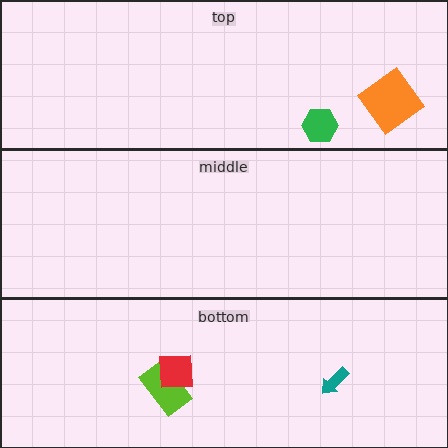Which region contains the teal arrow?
The bottom region.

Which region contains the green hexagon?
The top region.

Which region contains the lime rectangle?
The bottom region.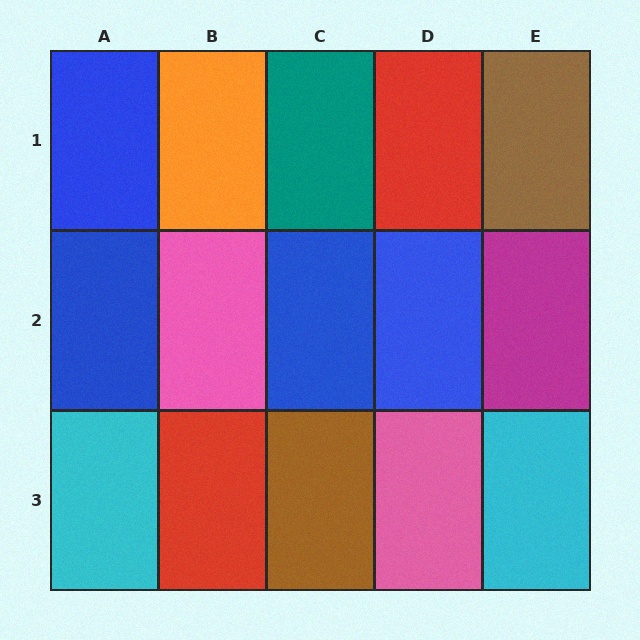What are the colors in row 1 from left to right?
Blue, orange, teal, red, brown.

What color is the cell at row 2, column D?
Blue.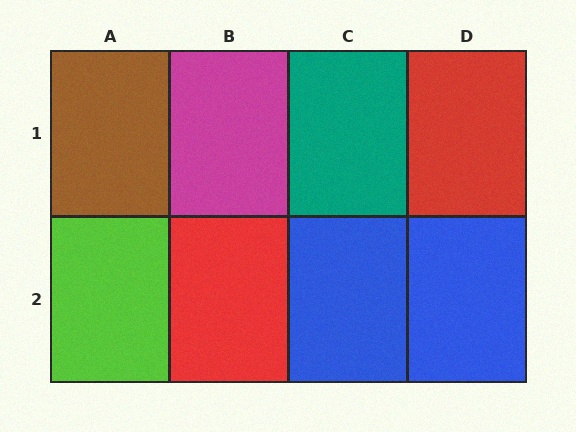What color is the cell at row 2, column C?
Blue.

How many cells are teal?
1 cell is teal.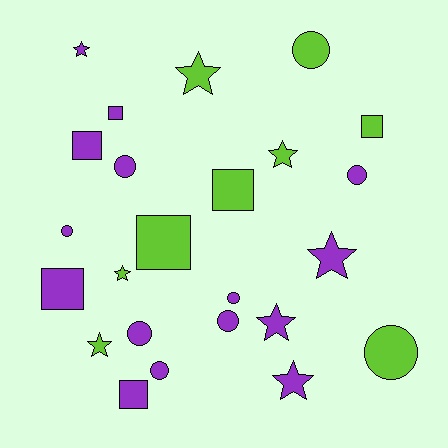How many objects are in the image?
There are 24 objects.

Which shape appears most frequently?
Circle, with 9 objects.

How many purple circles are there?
There are 7 purple circles.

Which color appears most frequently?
Purple, with 15 objects.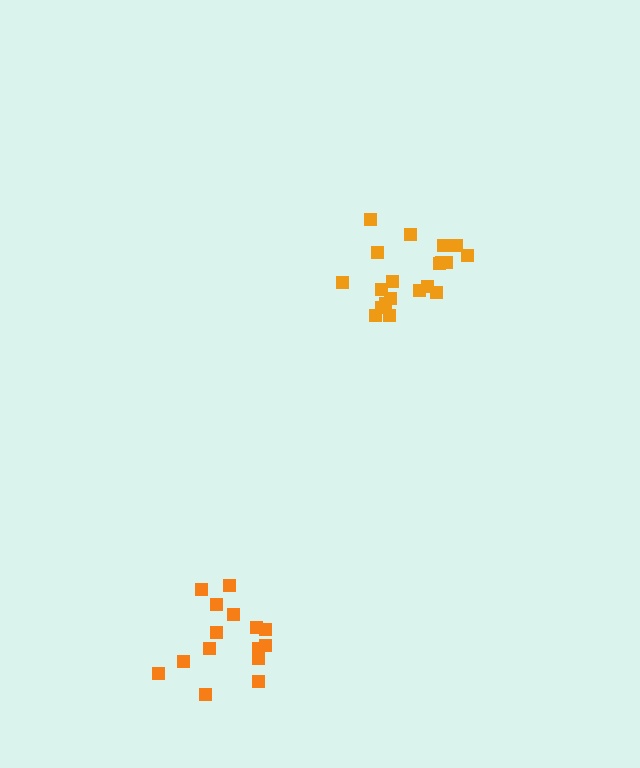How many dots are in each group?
Group 1: 20 dots, Group 2: 15 dots (35 total).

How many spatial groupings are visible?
There are 2 spatial groupings.